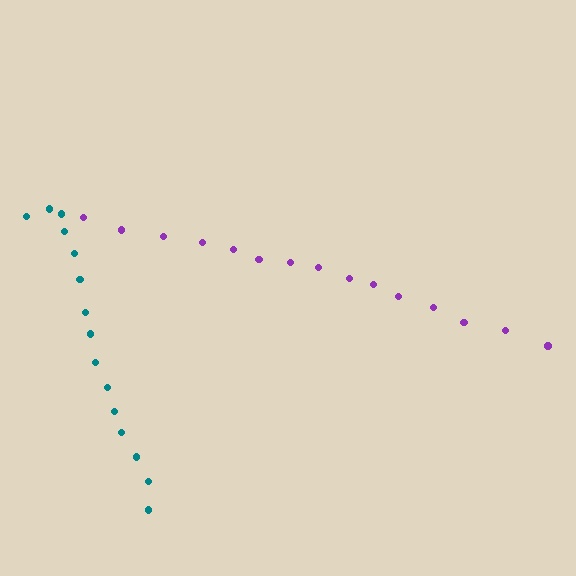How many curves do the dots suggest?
There are 2 distinct paths.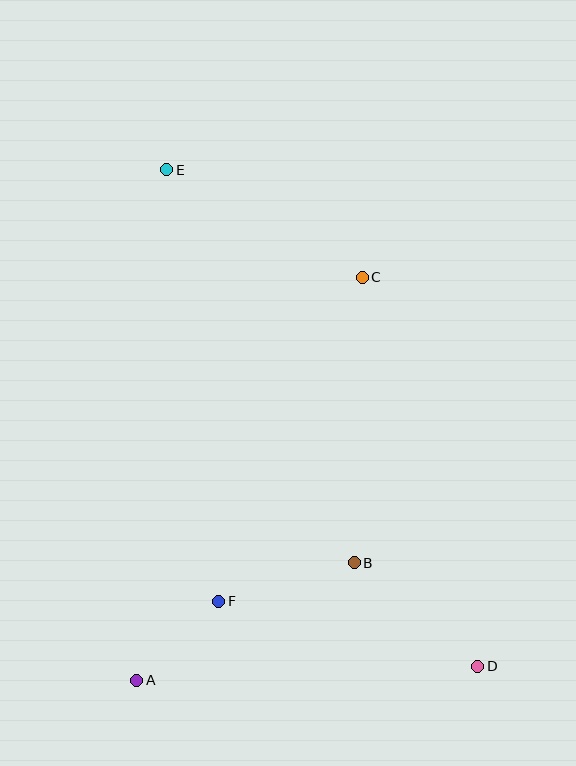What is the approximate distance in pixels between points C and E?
The distance between C and E is approximately 223 pixels.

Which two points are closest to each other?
Points A and F are closest to each other.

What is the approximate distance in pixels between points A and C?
The distance between A and C is approximately 462 pixels.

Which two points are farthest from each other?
Points D and E are farthest from each other.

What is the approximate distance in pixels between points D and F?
The distance between D and F is approximately 267 pixels.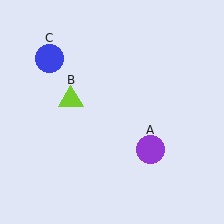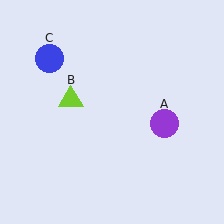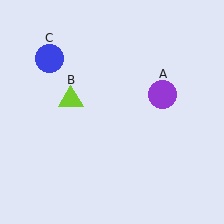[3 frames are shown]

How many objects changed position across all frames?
1 object changed position: purple circle (object A).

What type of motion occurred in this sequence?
The purple circle (object A) rotated counterclockwise around the center of the scene.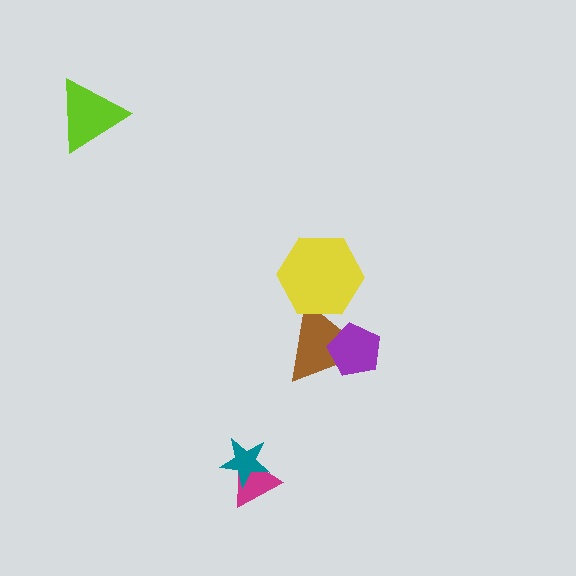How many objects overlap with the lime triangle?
0 objects overlap with the lime triangle.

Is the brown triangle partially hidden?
Yes, it is partially covered by another shape.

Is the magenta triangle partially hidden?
Yes, it is partially covered by another shape.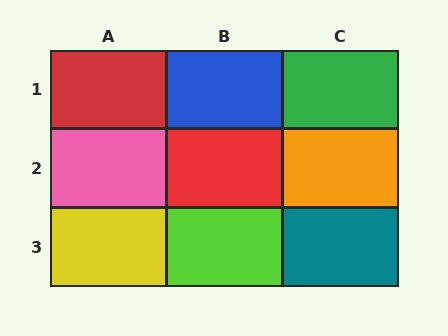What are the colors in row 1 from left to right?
Red, blue, green.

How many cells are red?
2 cells are red.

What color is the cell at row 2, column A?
Pink.